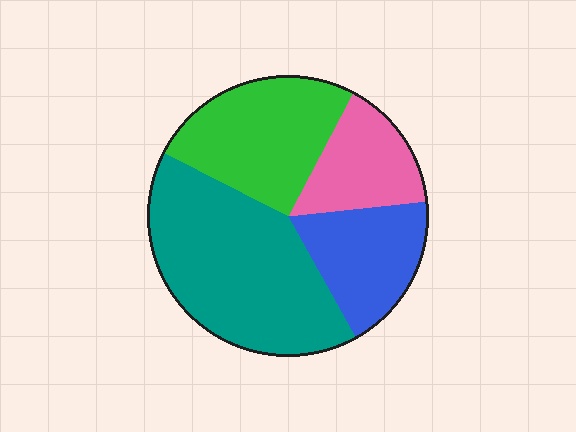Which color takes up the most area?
Teal, at roughly 40%.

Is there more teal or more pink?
Teal.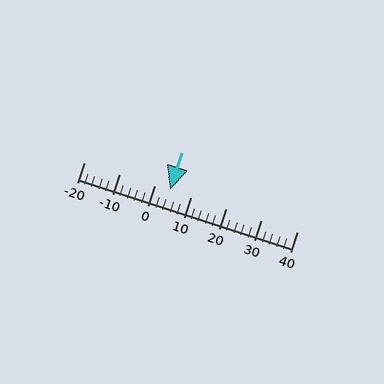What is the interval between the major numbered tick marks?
The major tick marks are spaced 10 units apart.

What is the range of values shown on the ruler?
The ruler shows values from -20 to 40.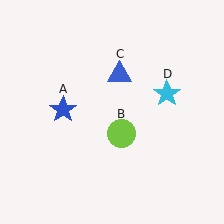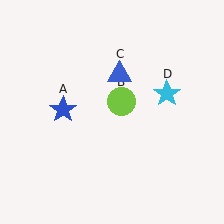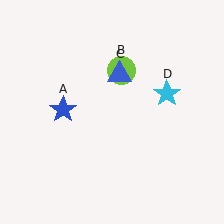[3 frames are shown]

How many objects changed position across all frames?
1 object changed position: lime circle (object B).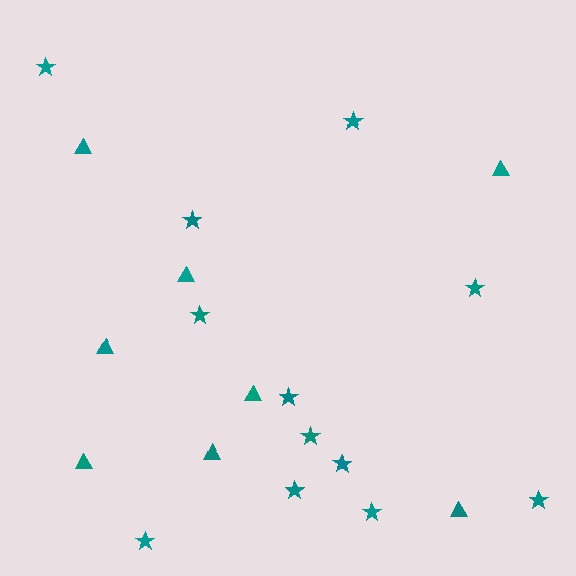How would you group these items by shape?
There are 2 groups: one group of stars (12) and one group of triangles (8).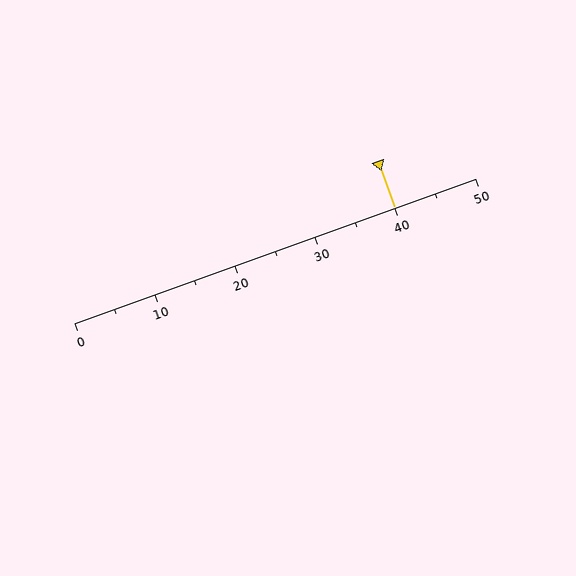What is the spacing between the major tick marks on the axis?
The major ticks are spaced 10 apart.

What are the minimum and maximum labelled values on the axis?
The axis runs from 0 to 50.